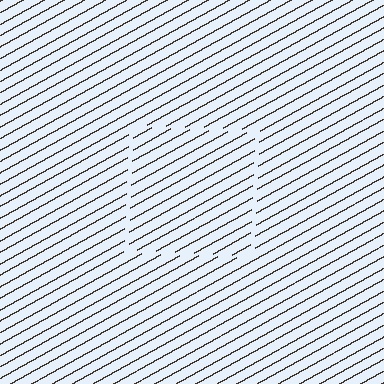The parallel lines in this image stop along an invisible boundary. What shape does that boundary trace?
An illusory square. The interior of the shape contains the same grating, shifted by half a period — the contour is defined by the phase discontinuity where line-ends from the inner and outer gratings abut.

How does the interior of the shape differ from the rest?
The interior of the shape contains the same grating, shifted by half a period — the contour is defined by the phase discontinuity where line-ends from the inner and outer gratings abut.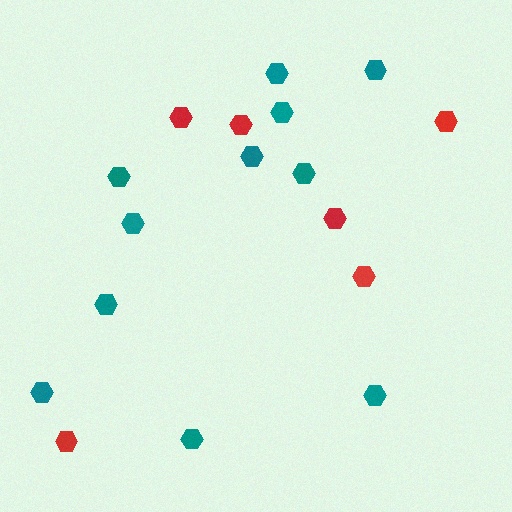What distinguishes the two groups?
There are 2 groups: one group of red hexagons (6) and one group of teal hexagons (11).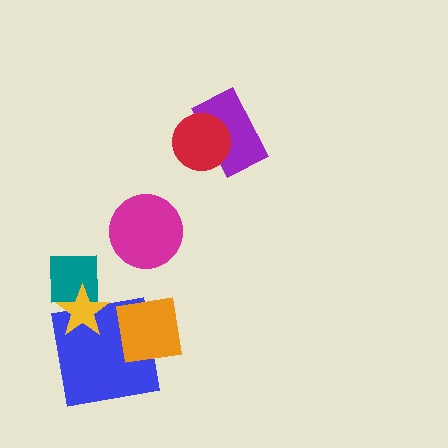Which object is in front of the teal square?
The yellow star is in front of the teal square.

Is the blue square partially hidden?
Yes, it is partially covered by another shape.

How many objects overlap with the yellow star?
2 objects overlap with the yellow star.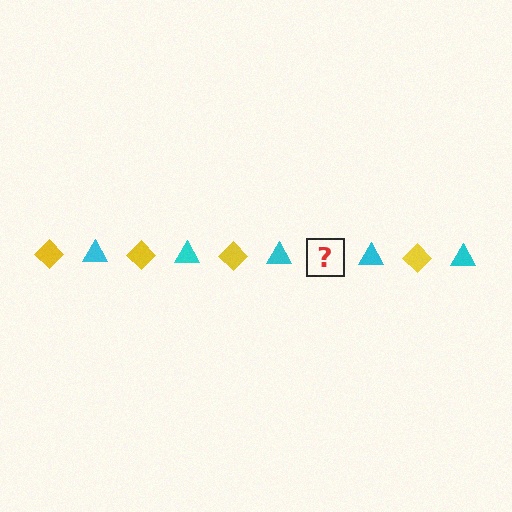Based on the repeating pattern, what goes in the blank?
The blank should be a yellow diamond.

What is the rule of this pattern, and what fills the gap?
The rule is that the pattern alternates between yellow diamond and cyan triangle. The gap should be filled with a yellow diamond.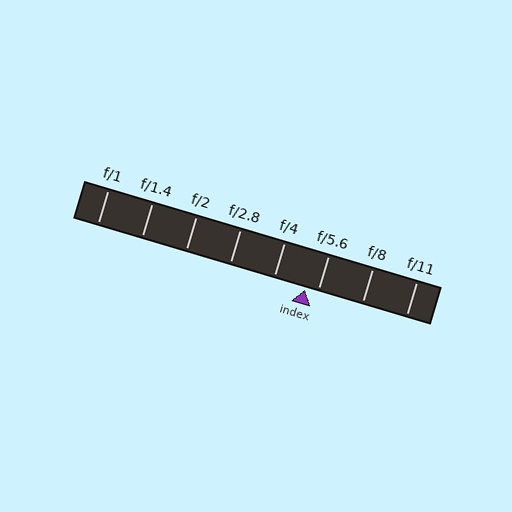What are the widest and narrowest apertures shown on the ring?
The widest aperture shown is f/1 and the narrowest is f/11.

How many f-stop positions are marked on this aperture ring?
There are 8 f-stop positions marked.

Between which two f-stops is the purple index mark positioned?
The index mark is between f/4 and f/5.6.